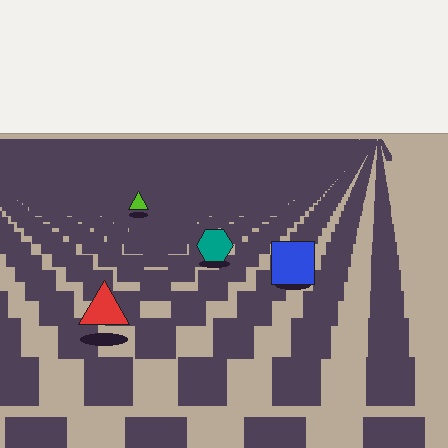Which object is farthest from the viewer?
The lime triangle is farthest from the viewer. It appears smaller and the ground texture around it is denser.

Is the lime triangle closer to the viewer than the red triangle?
No. The red triangle is closer — you can tell from the texture gradient: the ground texture is coarser near it.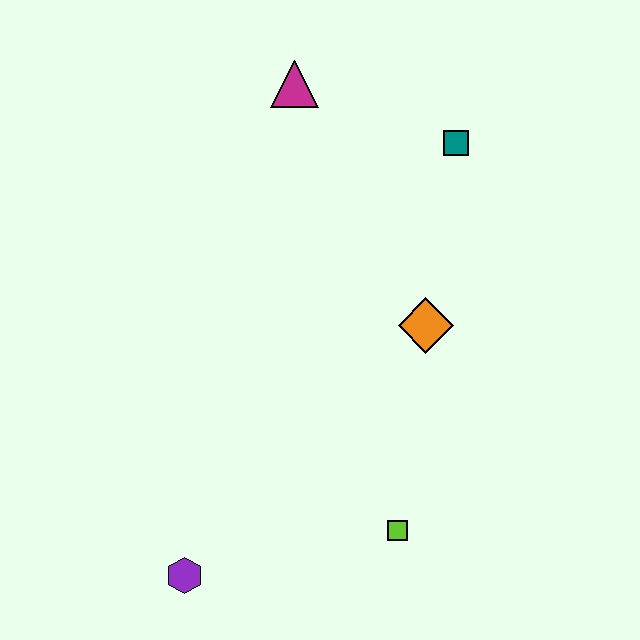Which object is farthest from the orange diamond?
The purple hexagon is farthest from the orange diamond.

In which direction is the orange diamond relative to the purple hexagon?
The orange diamond is above the purple hexagon.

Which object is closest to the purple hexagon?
The lime square is closest to the purple hexagon.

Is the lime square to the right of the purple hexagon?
Yes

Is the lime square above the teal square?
No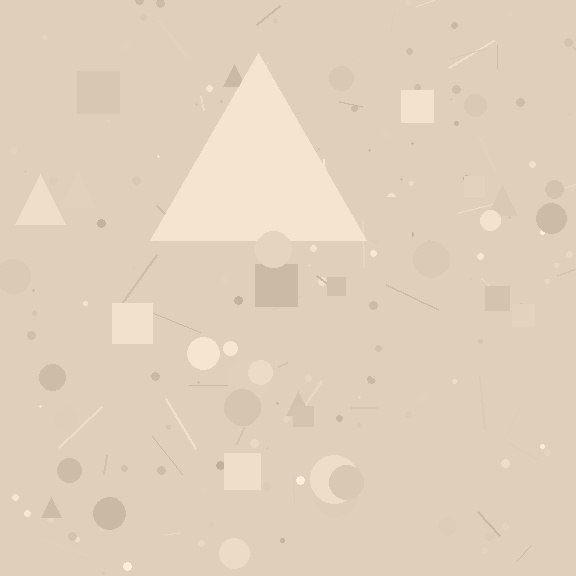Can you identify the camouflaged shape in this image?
The camouflaged shape is a triangle.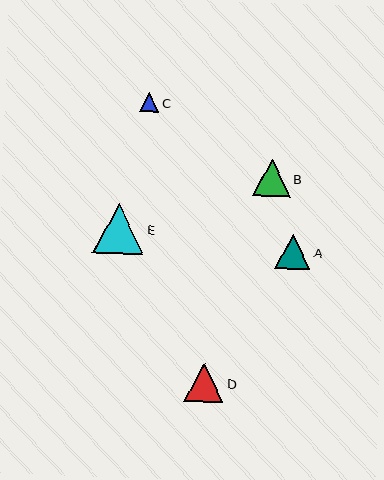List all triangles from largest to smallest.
From largest to smallest: E, D, B, A, C.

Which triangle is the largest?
Triangle E is the largest with a size of approximately 51 pixels.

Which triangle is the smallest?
Triangle C is the smallest with a size of approximately 19 pixels.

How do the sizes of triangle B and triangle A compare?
Triangle B and triangle A are approximately the same size.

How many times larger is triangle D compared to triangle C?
Triangle D is approximately 2.1 times the size of triangle C.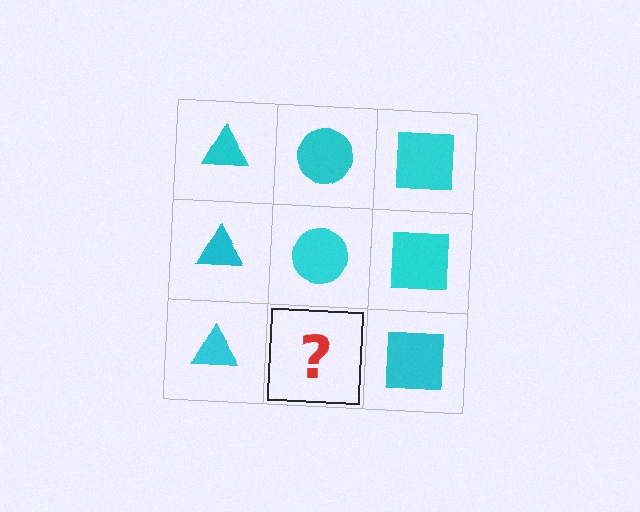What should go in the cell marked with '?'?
The missing cell should contain a cyan circle.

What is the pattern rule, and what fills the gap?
The rule is that each column has a consistent shape. The gap should be filled with a cyan circle.